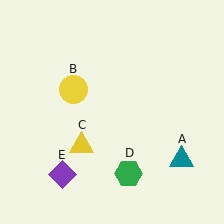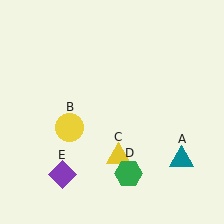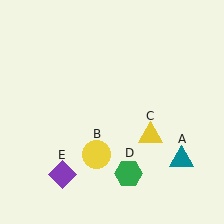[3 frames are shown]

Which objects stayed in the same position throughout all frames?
Teal triangle (object A) and green hexagon (object D) and purple diamond (object E) remained stationary.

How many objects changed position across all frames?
2 objects changed position: yellow circle (object B), yellow triangle (object C).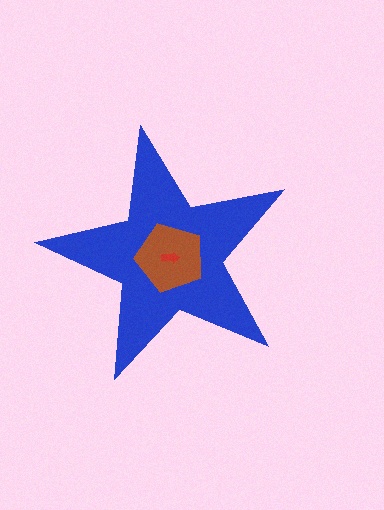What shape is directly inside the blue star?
The brown pentagon.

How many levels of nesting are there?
3.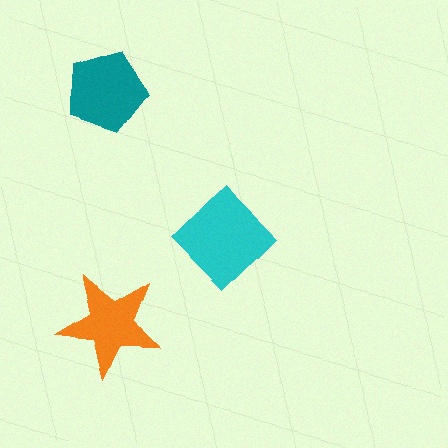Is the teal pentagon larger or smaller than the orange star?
Larger.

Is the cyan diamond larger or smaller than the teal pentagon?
Larger.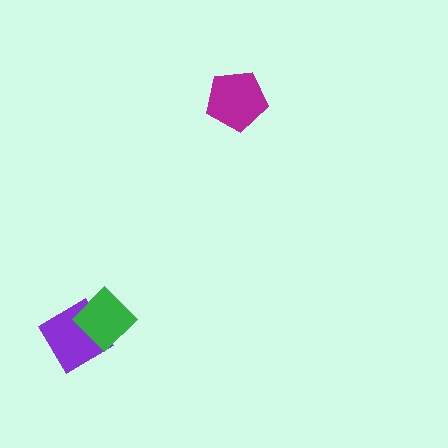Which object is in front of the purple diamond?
The green diamond is in front of the purple diamond.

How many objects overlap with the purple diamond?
1 object overlaps with the purple diamond.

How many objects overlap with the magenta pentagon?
0 objects overlap with the magenta pentagon.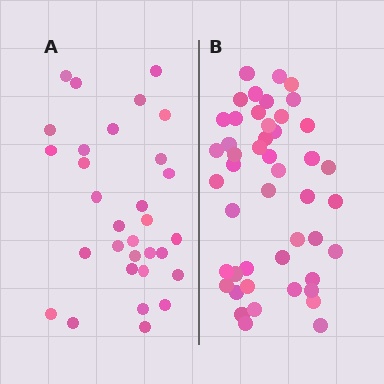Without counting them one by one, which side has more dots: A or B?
Region B (the right region) has more dots.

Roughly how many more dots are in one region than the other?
Region B has approximately 15 more dots than region A.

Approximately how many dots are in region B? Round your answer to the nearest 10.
About 50 dots. (The exact count is 47, which rounds to 50.)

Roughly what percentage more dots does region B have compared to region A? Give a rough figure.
About 50% more.